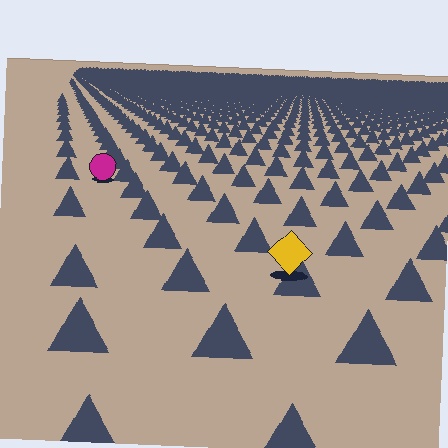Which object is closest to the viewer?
The yellow diamond is closest. The texture marks near it are larger and more spread out.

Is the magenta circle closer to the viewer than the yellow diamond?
No. The yellow diamond is closer — you can tell from the texture gradient: the ground texture is coarser near it.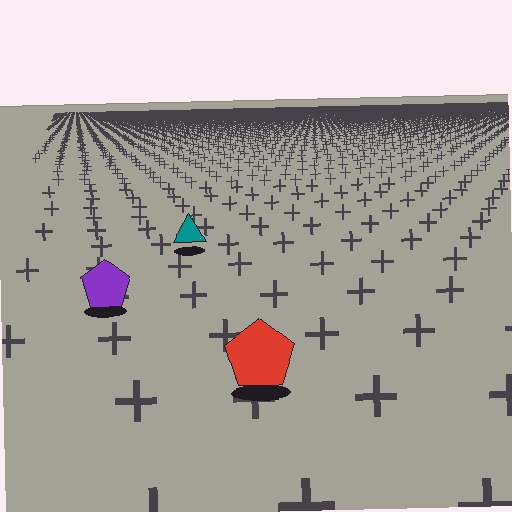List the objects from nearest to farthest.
From nearest to farthest: the red pentagon, the purple pentagon, the teal triangle.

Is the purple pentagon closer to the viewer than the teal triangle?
Yes. The purple pentagon is closer — you can tell from the texture gradient: the ground texture is coarser near it.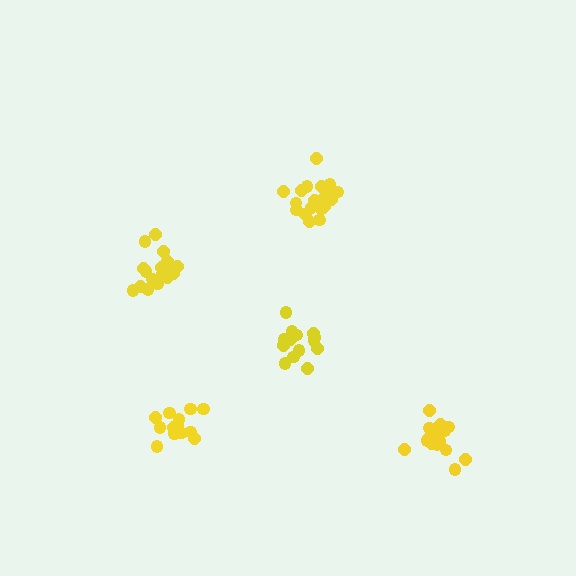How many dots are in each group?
Group 1: 16 dots, Group 2: 20 dots, Group 3: 14 dots, Group 4: 18 dots, Group 5: 14 dots (82 total).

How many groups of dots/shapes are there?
There are 5 groups.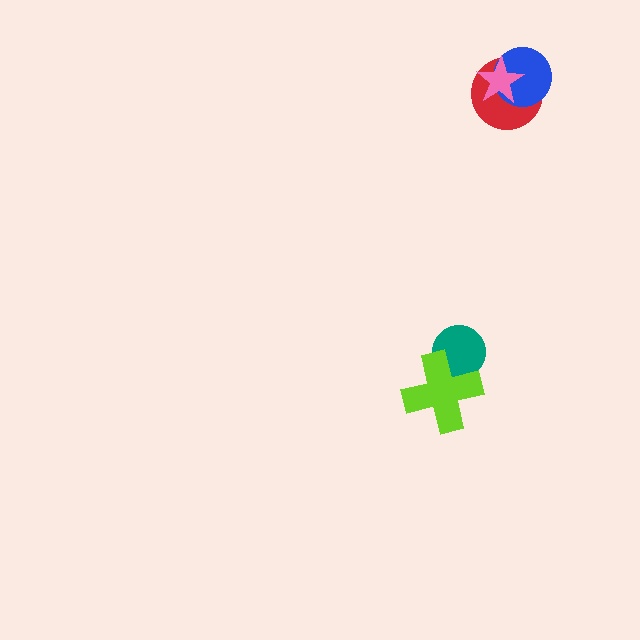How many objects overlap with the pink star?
2 objects overlap with the pink star.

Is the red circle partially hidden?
Yes, it is partially covered by another shape.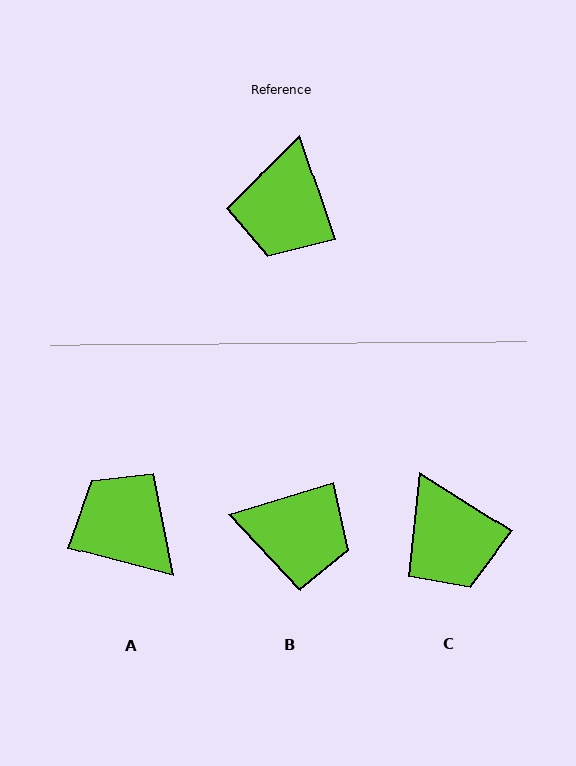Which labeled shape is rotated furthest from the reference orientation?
A, about 124 degrees away.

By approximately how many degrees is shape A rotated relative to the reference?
Approximately 124 degrees clockwise.